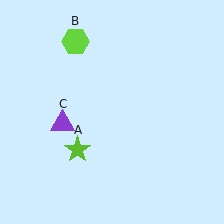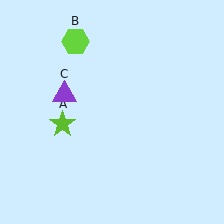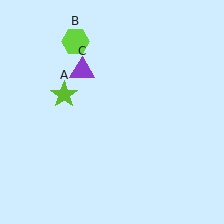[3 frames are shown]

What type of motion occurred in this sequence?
The lime star (object A), purple triangle (object C) rotated clockwise around the center of the scene.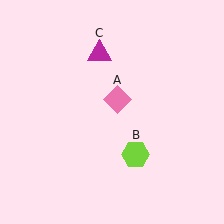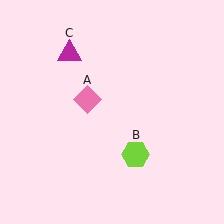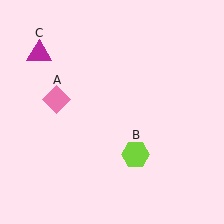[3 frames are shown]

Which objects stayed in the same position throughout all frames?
Lime hexagon (object B) remained stationary.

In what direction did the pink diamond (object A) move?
The pink diamond (object A) moved left.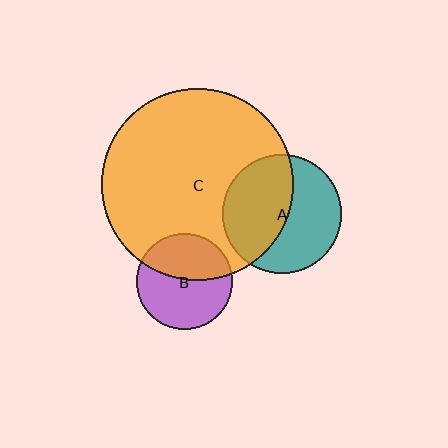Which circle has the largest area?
Circle C (orange).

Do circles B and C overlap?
Yes.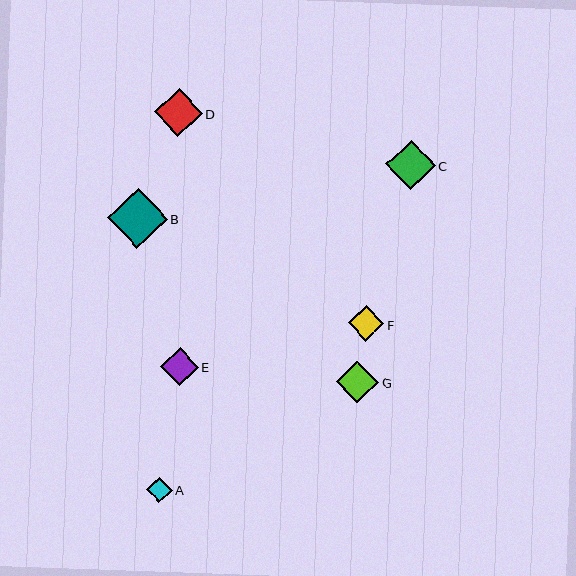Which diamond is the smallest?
Diamond A is the smallest with a size of approximately 25 pixels.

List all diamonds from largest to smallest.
From largest to smallest: B, C, D, G, E, F, A.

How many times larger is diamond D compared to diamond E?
Diamond D is approximately 1.3 times the size of diamond E.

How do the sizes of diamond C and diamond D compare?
Diamond C and diamond D are approximately the same size.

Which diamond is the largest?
Diamond B is the largest with a size of approximately 60 pixels.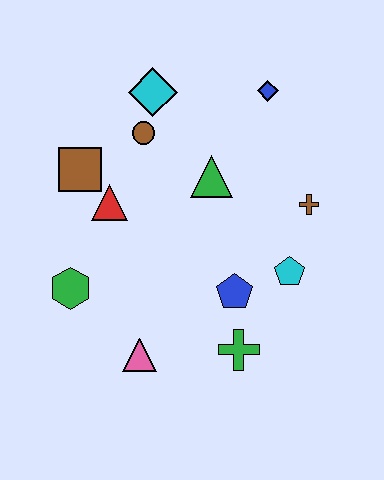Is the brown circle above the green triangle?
Yes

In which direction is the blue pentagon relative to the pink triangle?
The blue pentagon is to the right of the pink triangle.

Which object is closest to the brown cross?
The cyan pentagon is closest to the brown cross.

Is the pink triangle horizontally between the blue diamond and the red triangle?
Yes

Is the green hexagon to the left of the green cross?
Yes